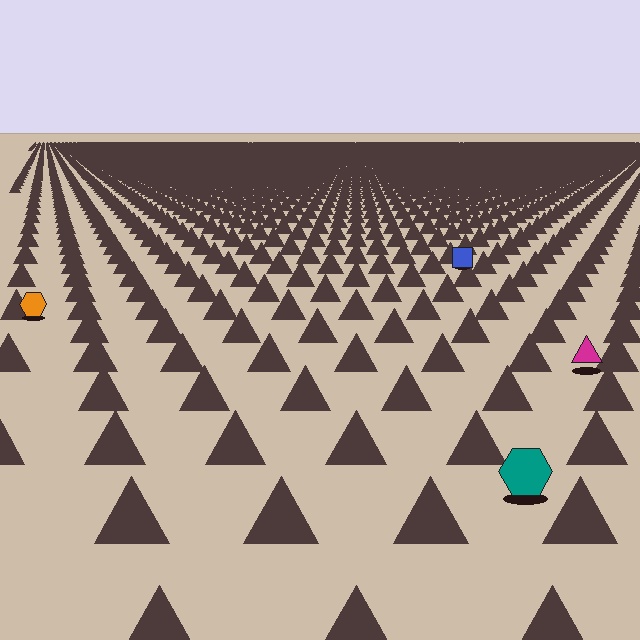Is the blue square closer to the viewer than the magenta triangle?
No. The magenta triangle is closer — you can tell from the texture gradient: the ground texture is coarser near it.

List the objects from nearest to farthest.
From nearest to farthest: the teal hexagon, the magenta triangle, the orange hexagon, the blue square.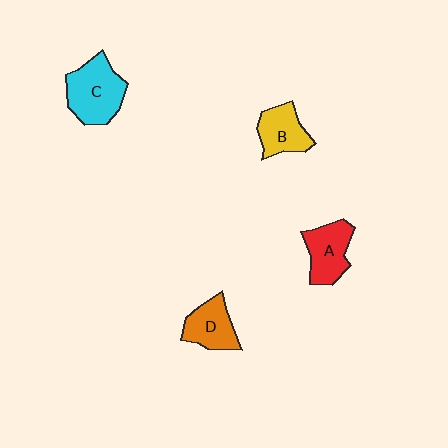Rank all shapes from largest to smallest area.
From largest to smallest: C (cyan), A (red), D (orange), B (yellow).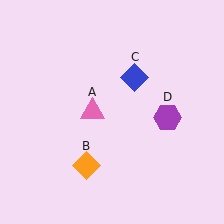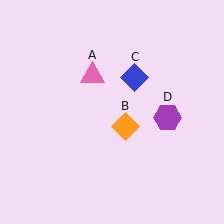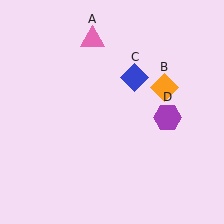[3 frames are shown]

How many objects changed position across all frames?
2 objects changed position: pink triangle (object A), orange diamond (object B).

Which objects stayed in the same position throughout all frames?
Blue diamond (object C) and purple hexagon (object D) remained stationary.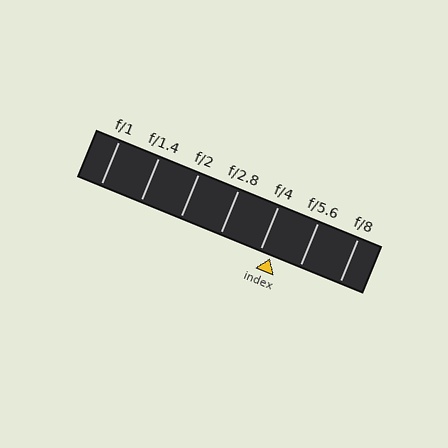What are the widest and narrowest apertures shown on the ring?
The widest aperture shown is f/1 and the narrowest is f/8.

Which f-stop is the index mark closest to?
The index mark is closest to f/4.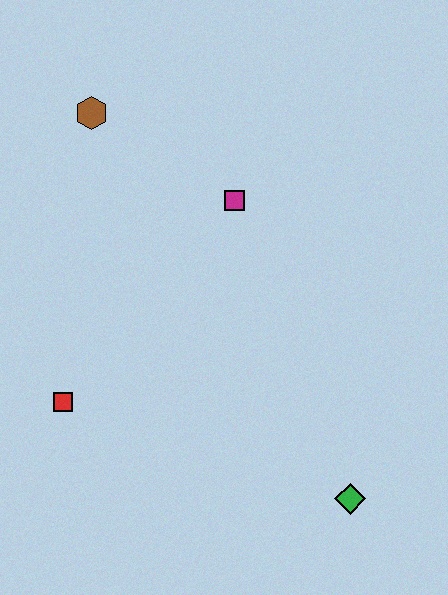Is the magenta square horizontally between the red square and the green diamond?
Yes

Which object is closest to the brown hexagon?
The magenta square is closest to the brown hexagon.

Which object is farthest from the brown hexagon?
The green diamond is farthest from the brown hexagon.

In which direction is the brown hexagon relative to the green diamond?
The brown hexagon is above the green diamond.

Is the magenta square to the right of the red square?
Yes